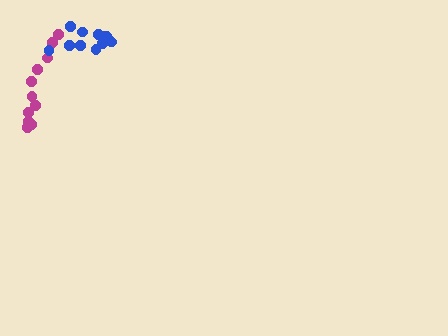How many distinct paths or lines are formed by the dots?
There are 2 distinct paths.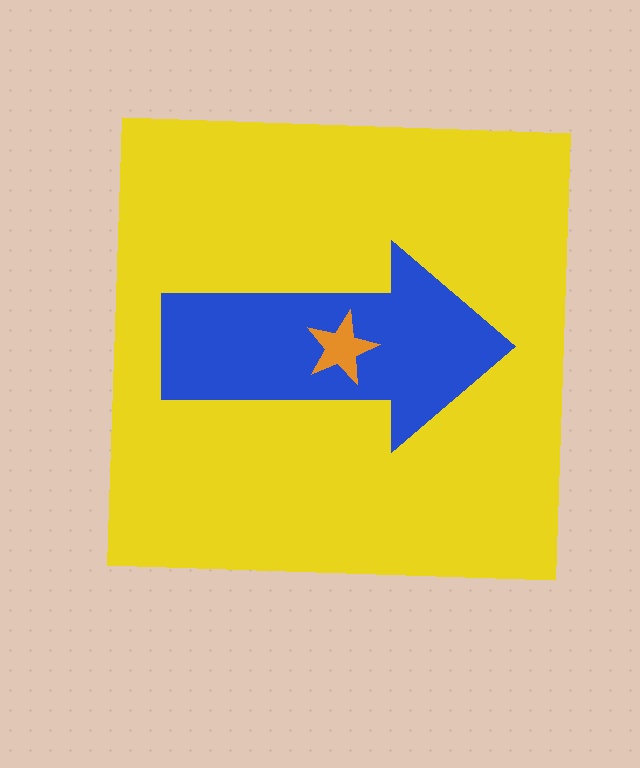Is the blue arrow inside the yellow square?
Yes.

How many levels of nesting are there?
3.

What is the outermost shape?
The yellow square.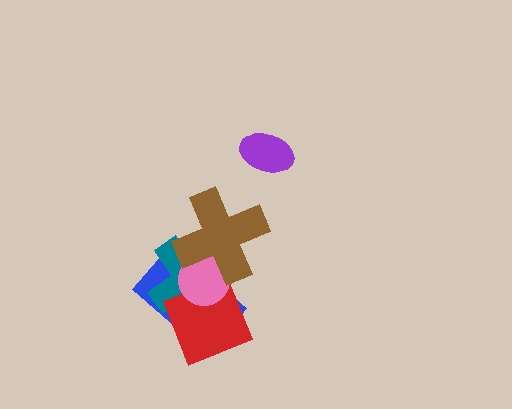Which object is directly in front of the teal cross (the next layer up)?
The red diamond is directly in front of the teal cross.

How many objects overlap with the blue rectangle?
4 objects overlap with the blue rectangle.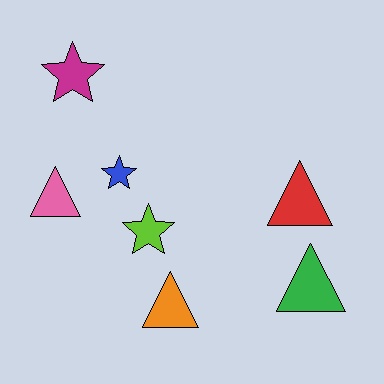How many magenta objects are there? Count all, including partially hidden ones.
There is 1 magenta object.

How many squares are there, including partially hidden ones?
There are no squares.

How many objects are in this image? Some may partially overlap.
There are 7 objects.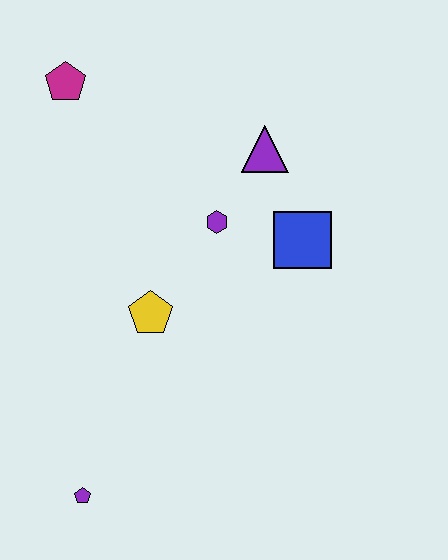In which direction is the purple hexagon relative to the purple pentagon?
The purple hexagon is above the purple pentagon.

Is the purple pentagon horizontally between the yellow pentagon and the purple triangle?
No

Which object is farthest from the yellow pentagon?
The magenta pentagon is farthest from the yellow pentagon.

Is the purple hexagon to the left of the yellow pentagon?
No